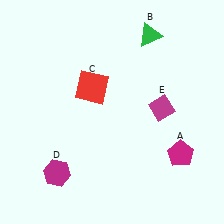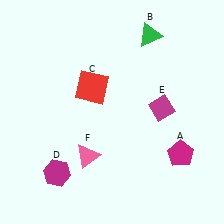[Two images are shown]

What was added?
A pink triangle (F) was added in Image 2.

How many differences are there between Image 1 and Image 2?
There is 1 difference between the two images.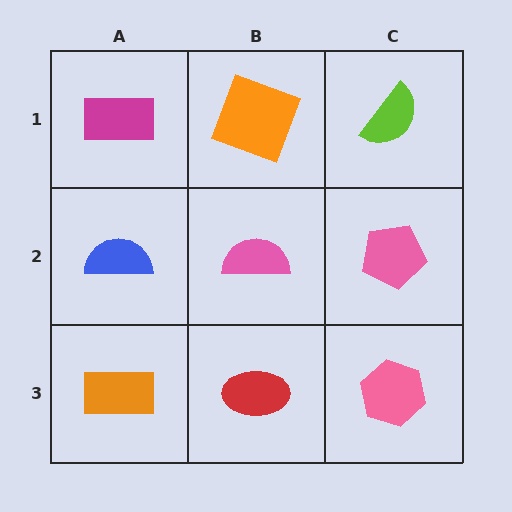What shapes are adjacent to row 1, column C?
A pink pentagon (row 2, column C), an orange square (row 1, column B).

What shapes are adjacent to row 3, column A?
A blue semicircle (row 2, column A), a red ellipse (row 3, column B).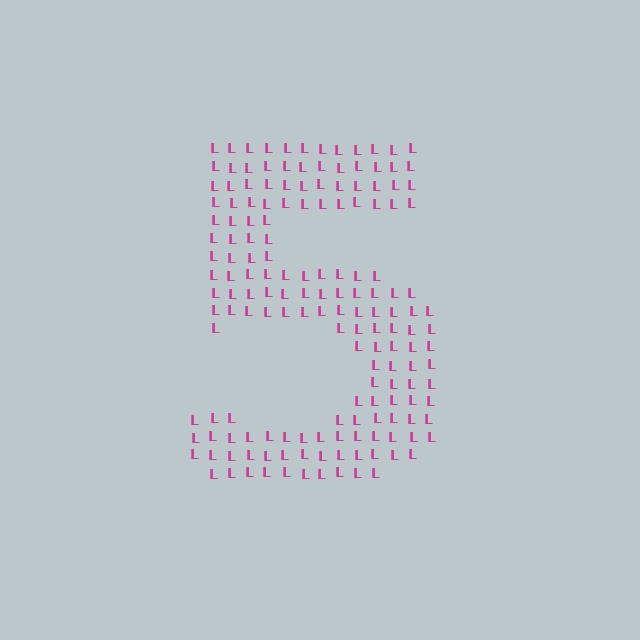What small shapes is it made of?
It is made of small letter L's.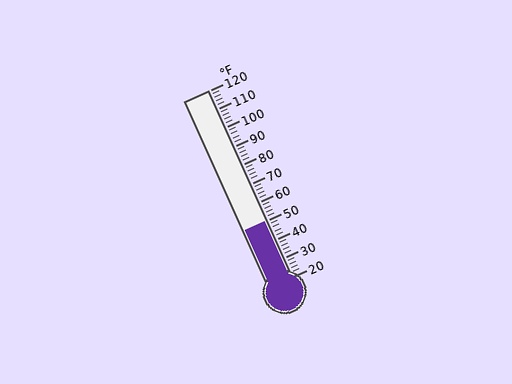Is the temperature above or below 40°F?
The temperature is above 40°F.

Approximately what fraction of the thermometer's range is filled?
The thermometer is filled to approximately 30% of its range.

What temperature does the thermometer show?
The thermometer shows approximately 50°F.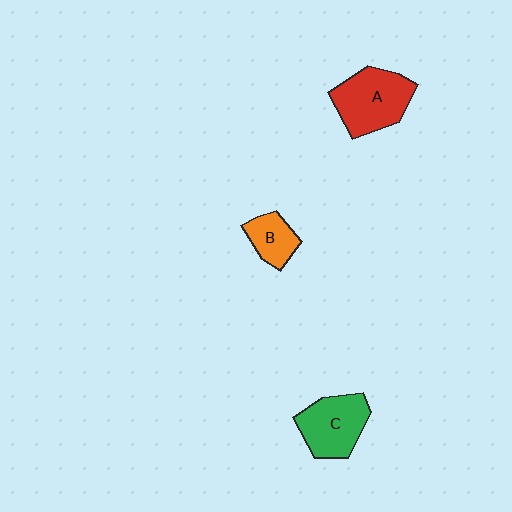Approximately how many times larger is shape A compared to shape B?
Approximately 2.0 times.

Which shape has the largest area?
Shape A (red).